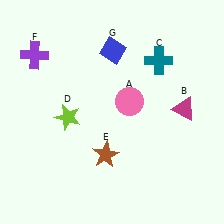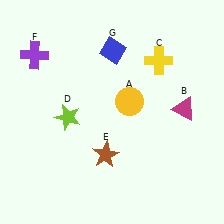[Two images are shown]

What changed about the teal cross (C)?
In Image 1, C is teal. In Image 2, it changed to yellow.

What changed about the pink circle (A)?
In Image 1, A is pink. In Image 2, it changed to yellow.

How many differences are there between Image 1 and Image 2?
There are 2 differences between the two images.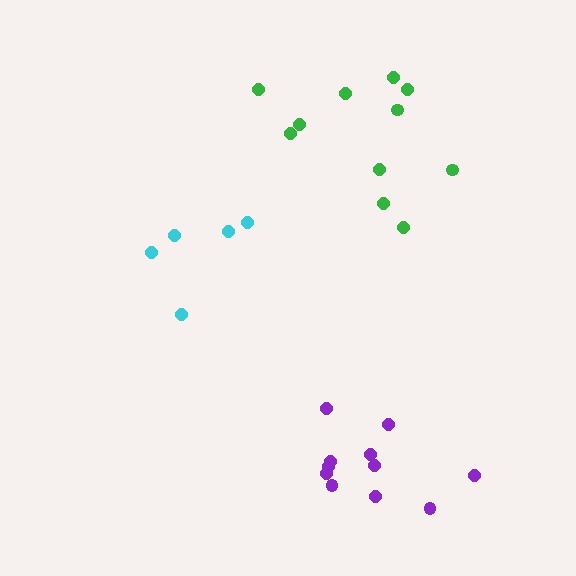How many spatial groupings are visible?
There are 3 spatial groupings.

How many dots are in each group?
Group 1: 11 dots, Group 2: 11 dots, Group 3: 5 dots (27 total).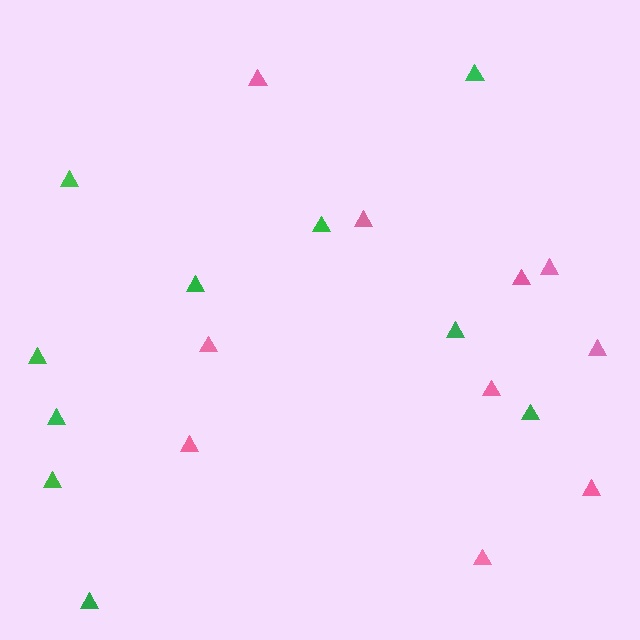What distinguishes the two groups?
There are 2 groups: one group of green triangles (10) and one group of pink triangles (10).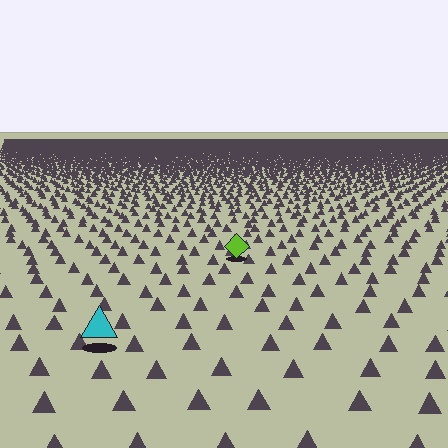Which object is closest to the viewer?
The cyan triangle is closest. The texture marks near it are larger and more spread out.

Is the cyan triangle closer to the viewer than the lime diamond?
Yes. The cyan triangle is closer — you can tell from the texture gradient: the ground texture is coarser near it.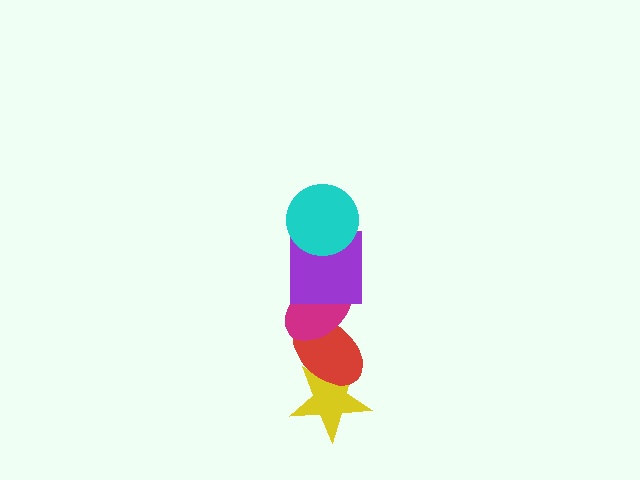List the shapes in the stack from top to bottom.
From top to bottom: the cyan circle, the purple square, the magenta ellipse, the red ellipse, the yellow star.